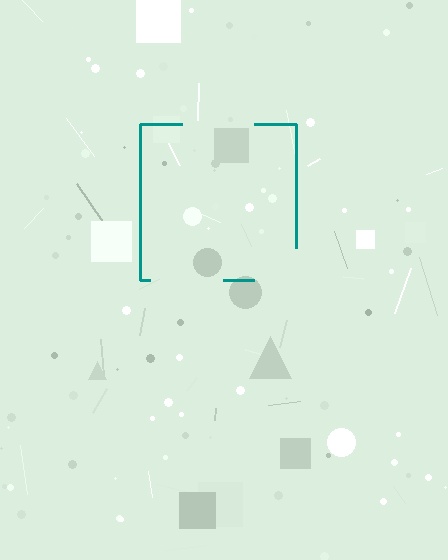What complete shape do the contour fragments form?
The contour fragments form a square.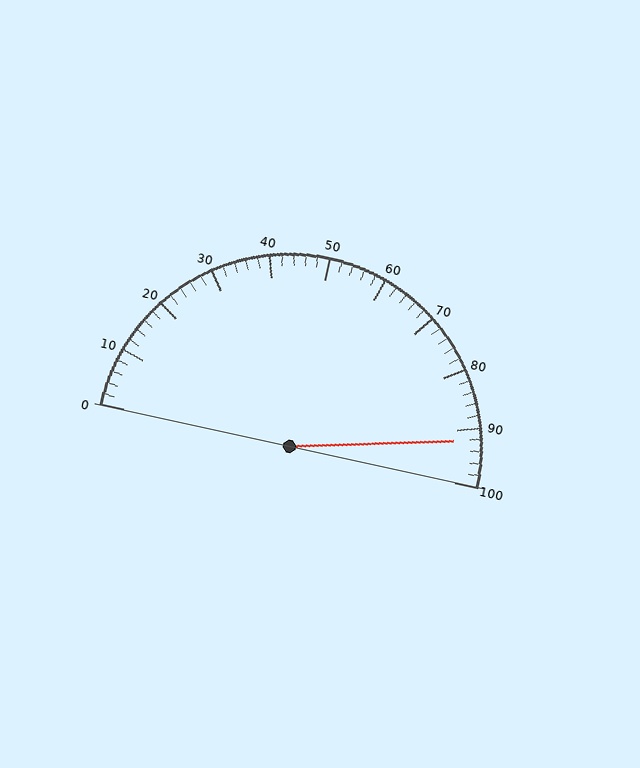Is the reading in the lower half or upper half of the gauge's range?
The reading is in the upper half of the range (0 to 100).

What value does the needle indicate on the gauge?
The needle indicates approximately 92.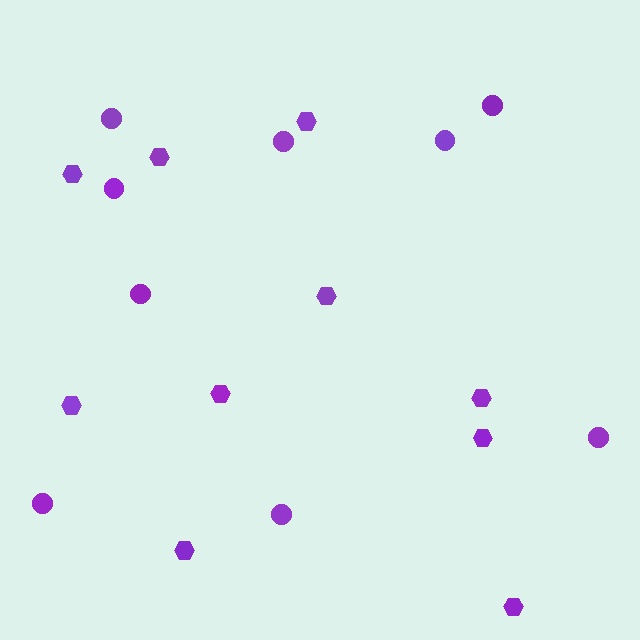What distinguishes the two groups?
There are 2 groups: one group of circles (9) and one group of hexagons (10).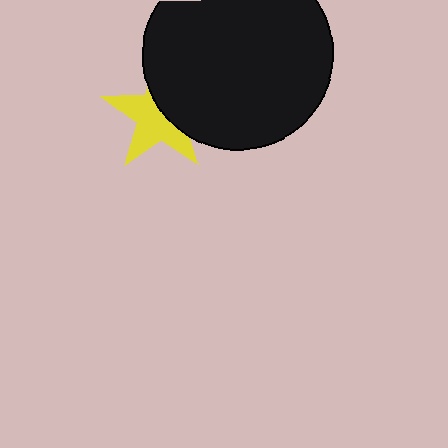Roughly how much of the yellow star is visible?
About half of it is visible (roughly 58%).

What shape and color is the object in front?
The object in front is a black circle.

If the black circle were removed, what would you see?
You would see the complete yellow star.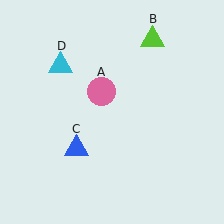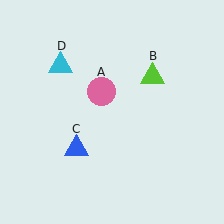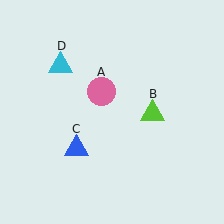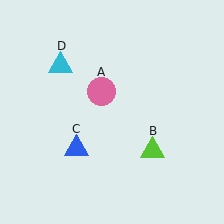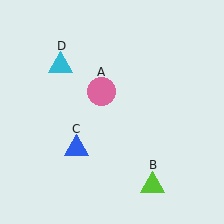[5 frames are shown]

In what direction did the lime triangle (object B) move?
The lime triangle (object B) moved down.